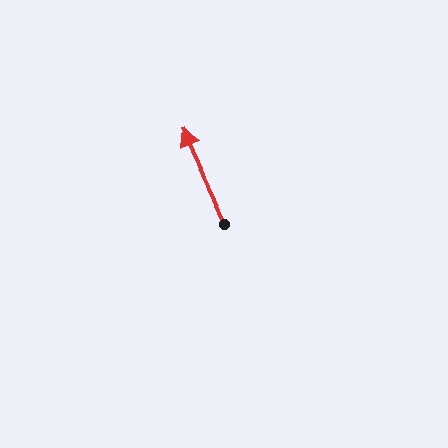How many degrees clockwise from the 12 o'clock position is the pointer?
Approximately 335 degrees.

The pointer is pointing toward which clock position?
Roughly 11 o'clock.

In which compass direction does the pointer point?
Northwest.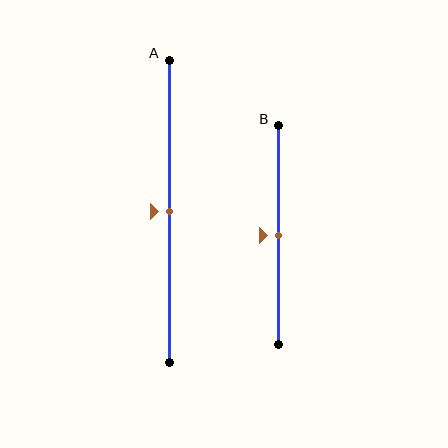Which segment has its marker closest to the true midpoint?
Segment A has its marker closest to the true midpoint.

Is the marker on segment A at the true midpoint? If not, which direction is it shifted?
Yes, the marker on segment A is at the true midpoint.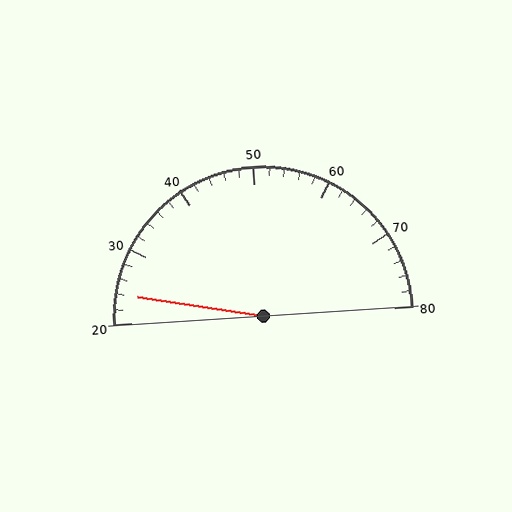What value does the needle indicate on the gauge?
The needle indicates approximately 24.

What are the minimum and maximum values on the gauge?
The gauge ranges from 20 to 80.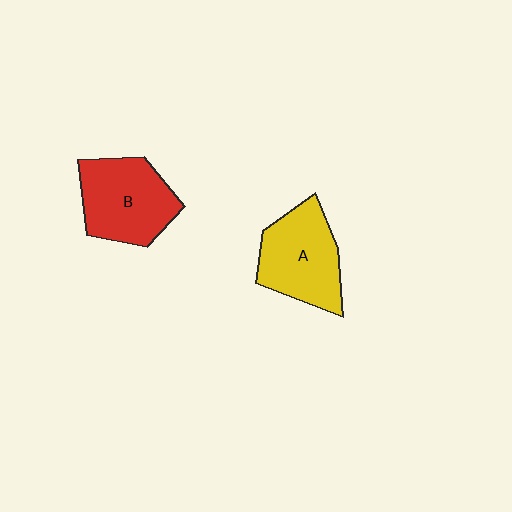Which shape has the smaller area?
Shape A (yellow).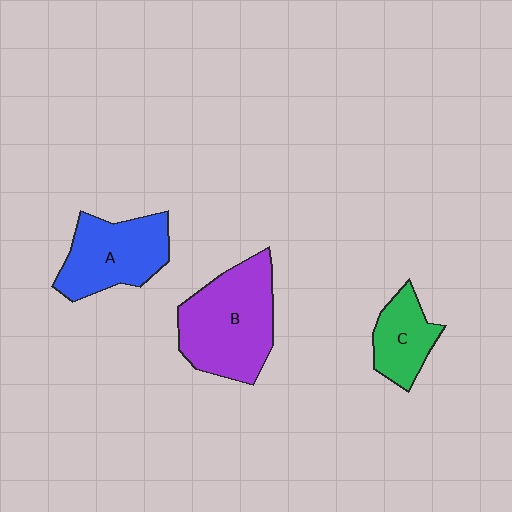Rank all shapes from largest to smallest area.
From largest to smallest: B (purple), A (blue), C (green).